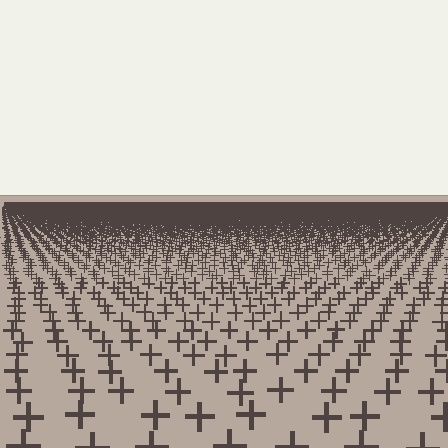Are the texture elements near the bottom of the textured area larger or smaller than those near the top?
Larger. Near the bottom, elements are closer to the viewer and appear at a bigger on-screen size.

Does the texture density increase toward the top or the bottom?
Density increases toward the top.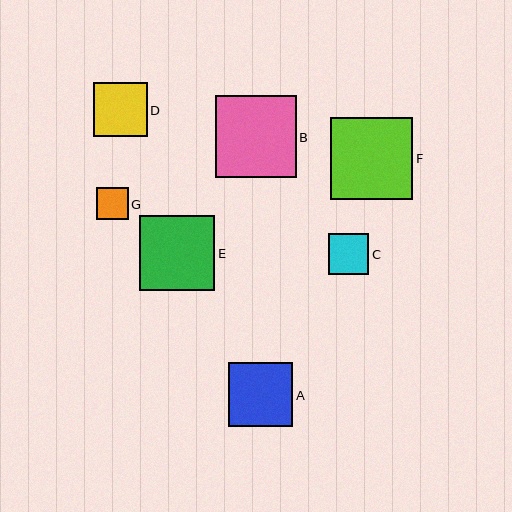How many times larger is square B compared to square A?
Square B is approximately 1.3 times the size of square A.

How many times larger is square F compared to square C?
Square F is approximately 2.0 times the size of square C.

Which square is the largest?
Square F is the largest with a size of approximately 82 pixels.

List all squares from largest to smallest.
From largest to smallest: F, B, E, A, D, C, G.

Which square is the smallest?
Square G is the smallest with a size of approximately 32 pixels.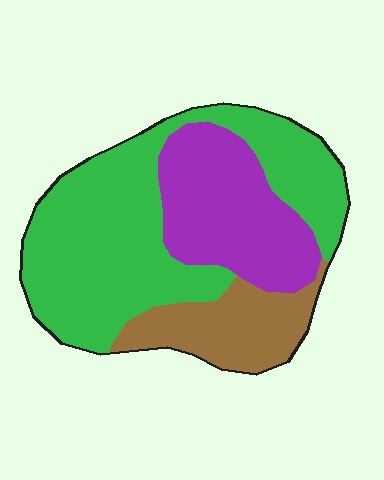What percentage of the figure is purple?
Purple takes up about one quarter (1/4) of the figure.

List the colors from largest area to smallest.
From largest to smallest: green, purple, brown.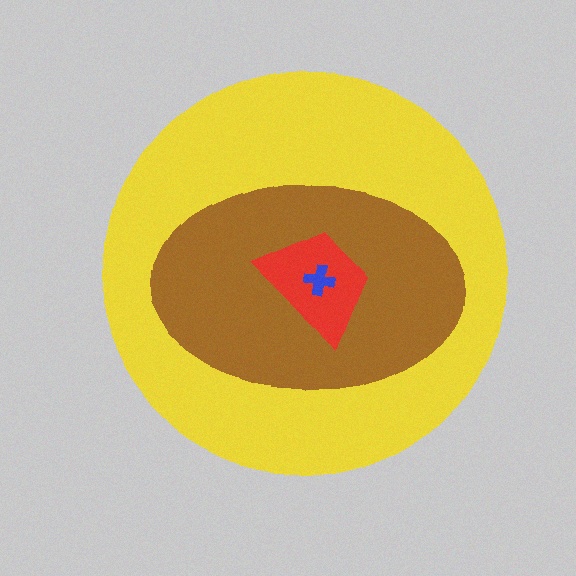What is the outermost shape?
The yellow circle.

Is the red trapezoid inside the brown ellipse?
Yes.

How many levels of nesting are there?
4.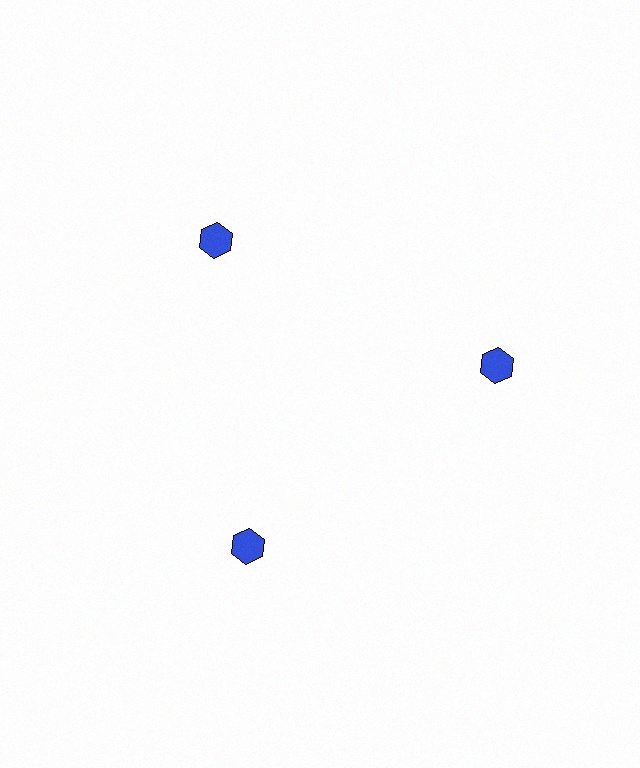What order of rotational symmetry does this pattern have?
This pattern has 3-fold rotational symmetry.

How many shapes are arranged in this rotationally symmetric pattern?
There are 3 shapes, arranged in 3 groups of 1.